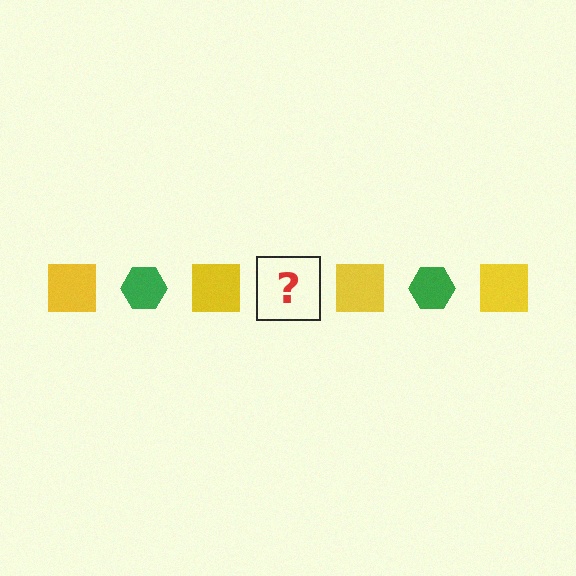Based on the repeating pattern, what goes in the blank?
The blank should be a green hexagon.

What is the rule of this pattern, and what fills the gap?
The rule is that the pattern alternates between yellow square and green hexagon. The gap should be filled with a green hexagon.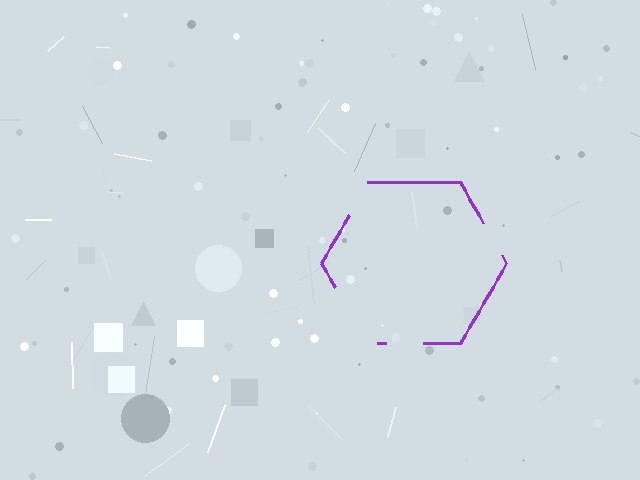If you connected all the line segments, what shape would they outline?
They would outline a hexagon.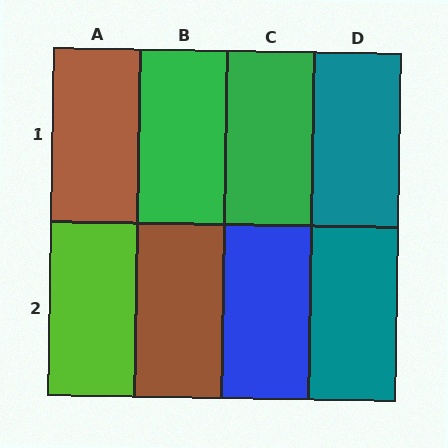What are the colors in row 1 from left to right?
Brown, green, green, teal.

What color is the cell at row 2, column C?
Blue.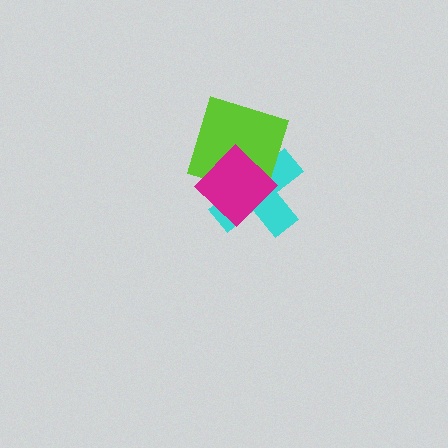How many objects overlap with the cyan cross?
2 objects overlap with the cyan cross.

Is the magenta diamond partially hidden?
No, no other shape covers it.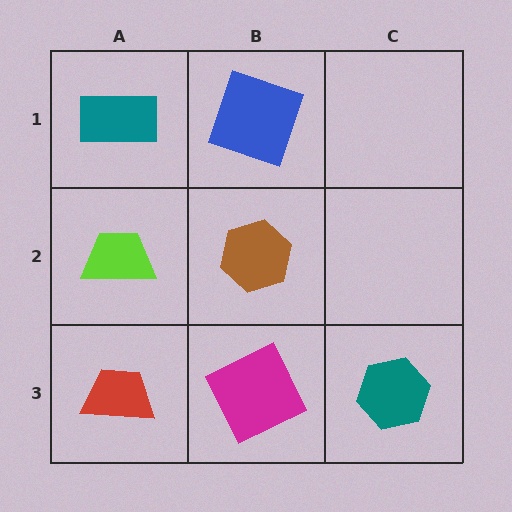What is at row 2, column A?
A lime trapezoid.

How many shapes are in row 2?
2 shapes.